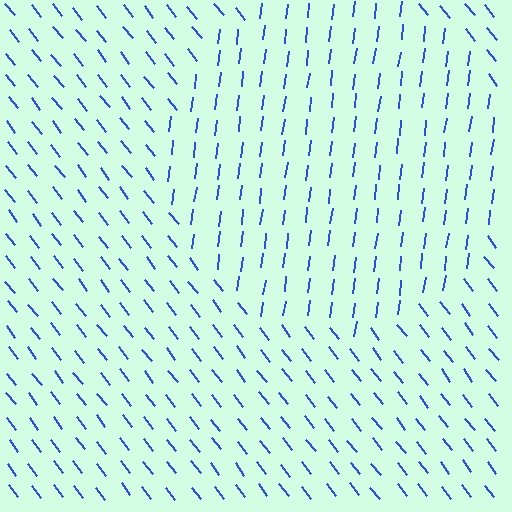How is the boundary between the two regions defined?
The boundary is defined purely by a change in line orientation (approximately 45 degrees difference). All lines are the same color and thickness.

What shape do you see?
I see a circle.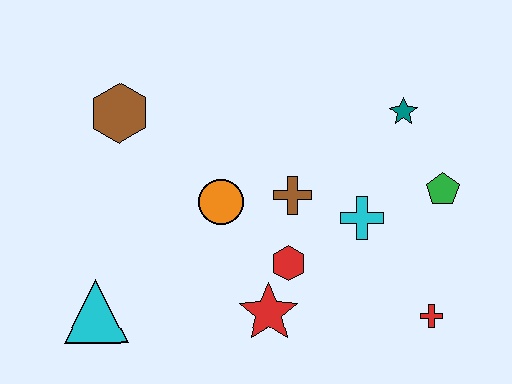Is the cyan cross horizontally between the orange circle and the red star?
No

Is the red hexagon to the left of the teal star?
Yes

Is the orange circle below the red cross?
No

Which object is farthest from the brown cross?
The cyan triangle is farthest from the brown cross.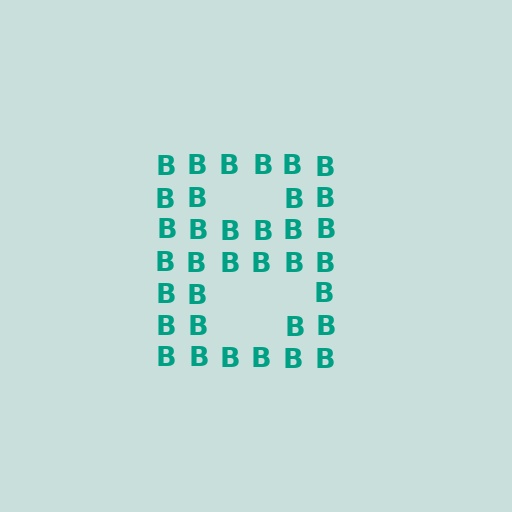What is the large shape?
The large shape is the letter B.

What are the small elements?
The small elements are letter B's.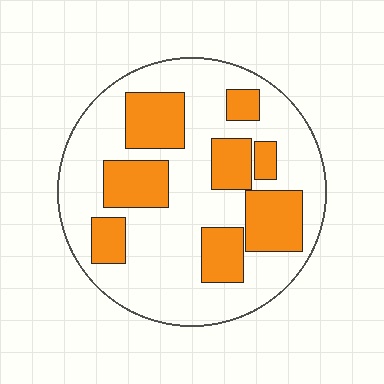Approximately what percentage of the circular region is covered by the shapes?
Approximately 30%.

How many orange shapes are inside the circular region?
8.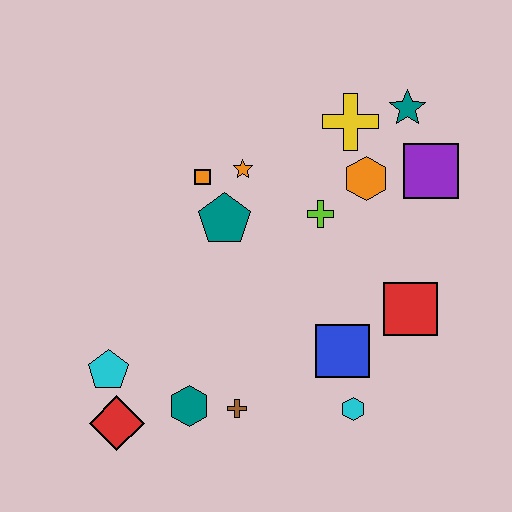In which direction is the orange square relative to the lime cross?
The orange square is to the left of the lime cross.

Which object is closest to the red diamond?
The cyan pentagon is closest to the red diamond.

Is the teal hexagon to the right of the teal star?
No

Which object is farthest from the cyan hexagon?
The teal star is farthest from the cyan hexagon.